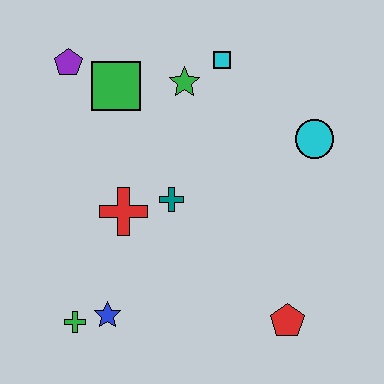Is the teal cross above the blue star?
Yes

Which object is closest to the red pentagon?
The teal cross is closest to the red pentagon.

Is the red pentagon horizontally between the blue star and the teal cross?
No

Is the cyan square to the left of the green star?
No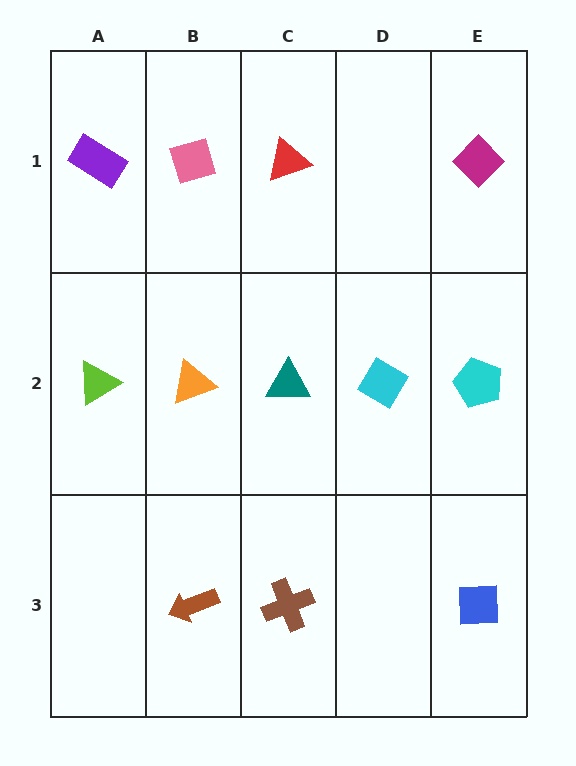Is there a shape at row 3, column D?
No, that cell is empty.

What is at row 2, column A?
A lime triangle.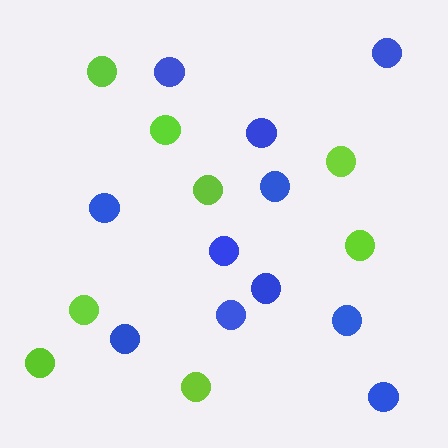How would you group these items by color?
There are 2 groups: one group of blue circles (11) and one group of lime circles (8).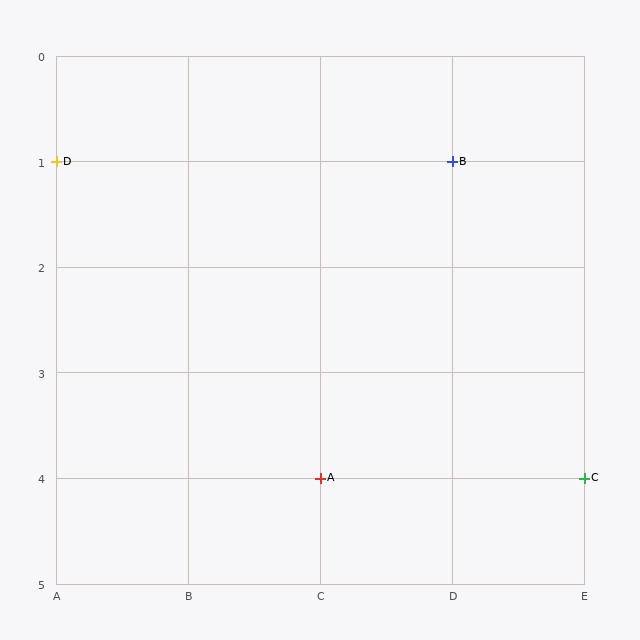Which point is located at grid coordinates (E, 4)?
Point C is at (E, 4).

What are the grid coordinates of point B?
Point B is at grid coordinates (D, 1).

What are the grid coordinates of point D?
Point D is at grid coordinates (A, 1).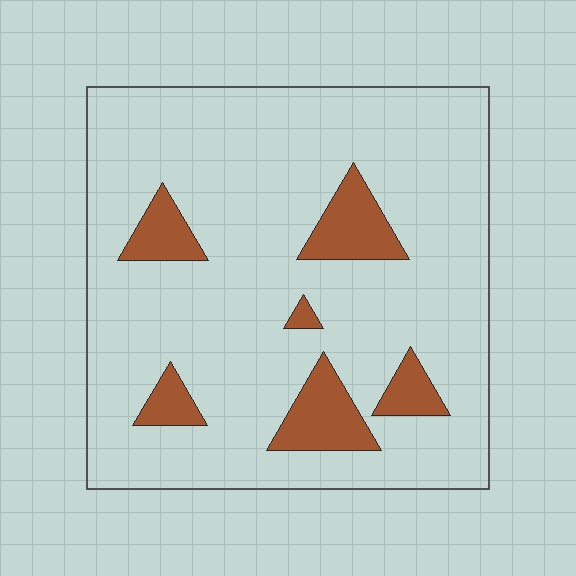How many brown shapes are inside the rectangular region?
6.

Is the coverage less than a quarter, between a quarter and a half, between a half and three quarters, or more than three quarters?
Less than a quarter.